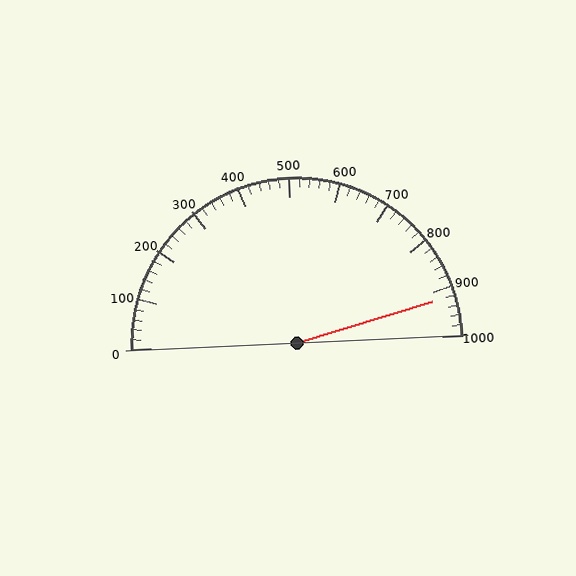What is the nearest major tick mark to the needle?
The nearest major tick mark is 900.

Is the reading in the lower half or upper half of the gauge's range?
The reading is in the upper half of the range (0 to 1000).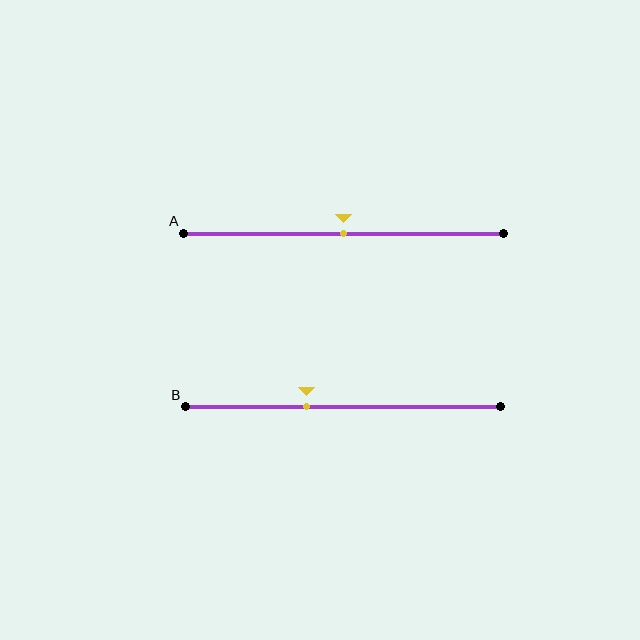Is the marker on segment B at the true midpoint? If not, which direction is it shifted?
No, the marker on segment B is shifted to the left by about 12% of the segment length.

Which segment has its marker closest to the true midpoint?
Segment A has its marker closest to the true midpoint.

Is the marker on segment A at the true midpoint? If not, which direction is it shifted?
Yes, the marker on segment A is at the true midpoint.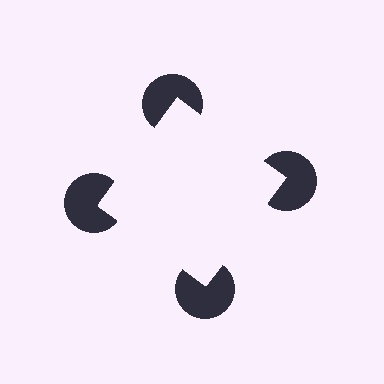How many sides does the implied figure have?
4 sides.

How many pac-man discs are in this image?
There are 4 — one at each vertex of the illusory square.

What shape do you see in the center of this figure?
An illusory square — its edges are inferred from the aligned wedge cuts in the pac-man discs, not physically drawn.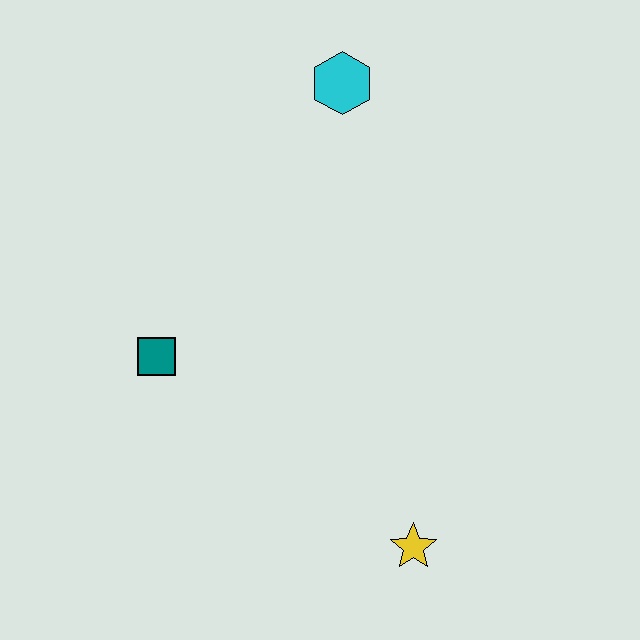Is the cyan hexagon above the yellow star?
Yes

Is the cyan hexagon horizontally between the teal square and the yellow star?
Yes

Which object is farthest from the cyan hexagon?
The yellow star is farthest from the cyan hexagon.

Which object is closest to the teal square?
The yellow star is closest to the teal square.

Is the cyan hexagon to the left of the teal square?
No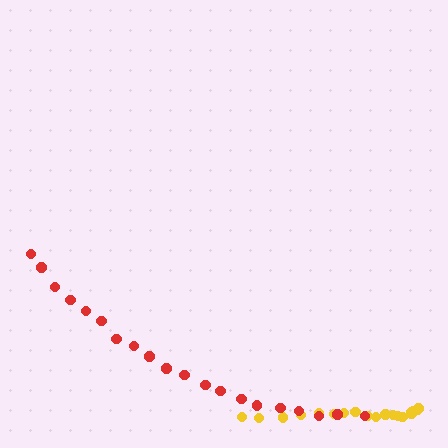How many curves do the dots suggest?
There are 2 distinct paths.